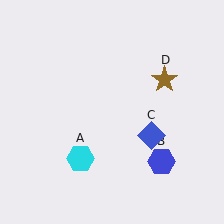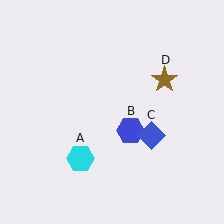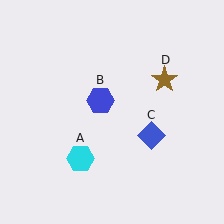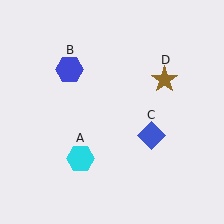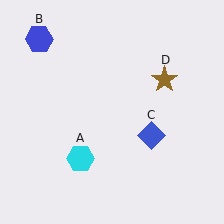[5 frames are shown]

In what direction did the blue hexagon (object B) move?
The blue hexagon (object B) moved up and to the left.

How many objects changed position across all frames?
1 object changed position: blue hexagon (object B).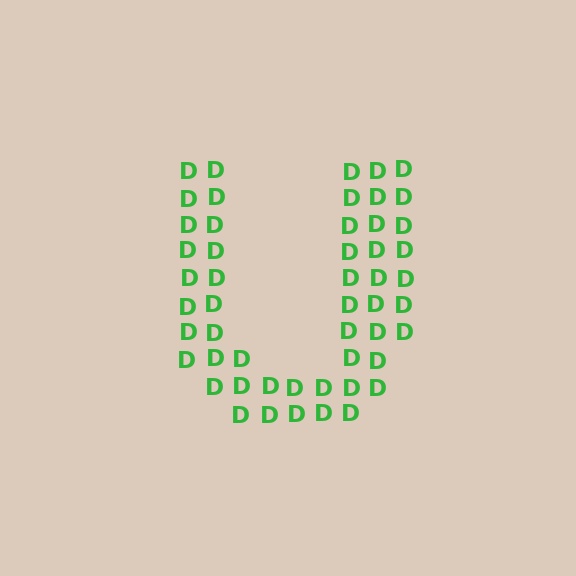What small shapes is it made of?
It is made of small letter D's.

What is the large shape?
The large shape is the letter U.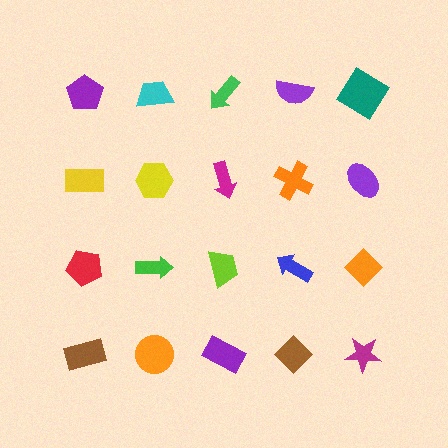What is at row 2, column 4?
An orange cross.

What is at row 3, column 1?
A red pentagon.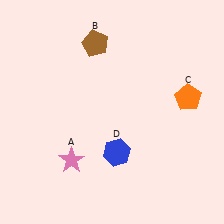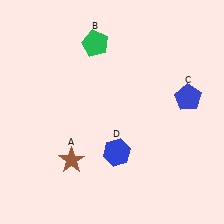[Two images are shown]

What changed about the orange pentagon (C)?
In Image 1, C is orange. In Image 2, it changed to blue.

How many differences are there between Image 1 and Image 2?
There are 3 differences between the two images.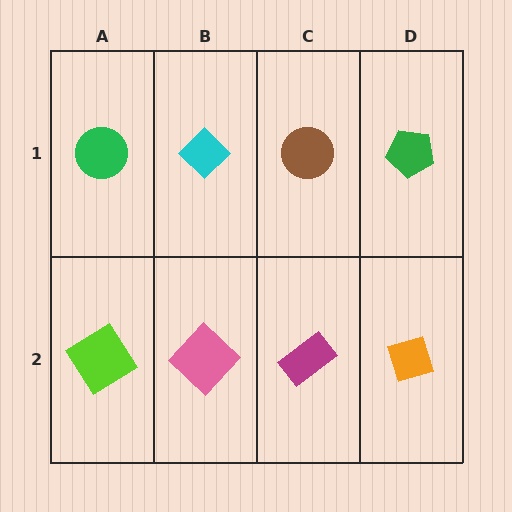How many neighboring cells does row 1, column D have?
2.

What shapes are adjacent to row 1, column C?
A magenta rectangle (row 2, column C), a cyan diamond (row 1, column B), a green pentagon (row 1, column D).